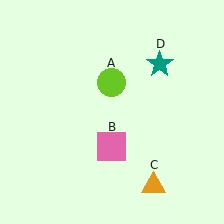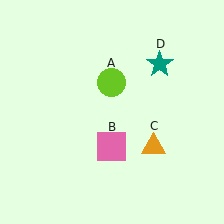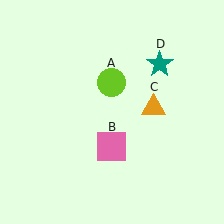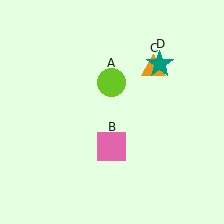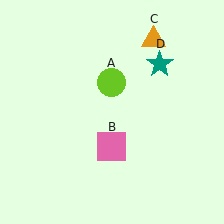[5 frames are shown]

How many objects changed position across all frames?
1 object changed position: orange triangle (object C).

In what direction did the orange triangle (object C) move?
The orange triangle (object C) moved up.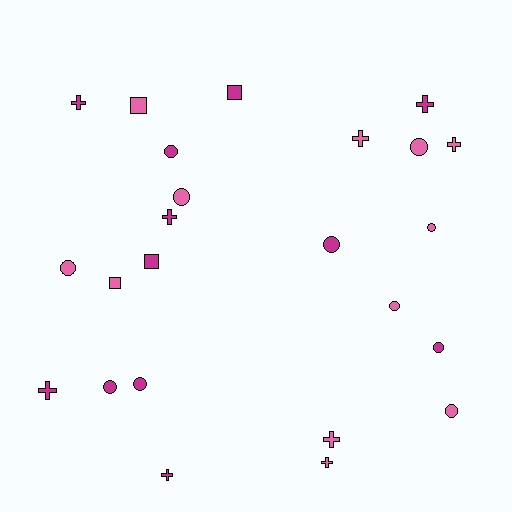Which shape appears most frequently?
Circle, with 11 objects.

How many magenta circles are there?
There are 5 magenta circles.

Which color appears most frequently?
Pink, with 12 objects.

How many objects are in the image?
There are 24 objects.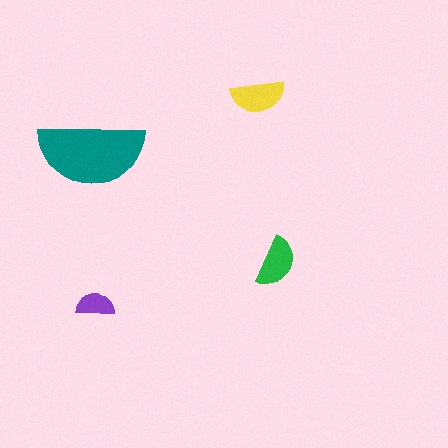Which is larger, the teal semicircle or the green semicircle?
The teal one.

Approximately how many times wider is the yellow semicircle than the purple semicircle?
About 1.5 times wider.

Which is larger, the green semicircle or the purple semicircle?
The green one.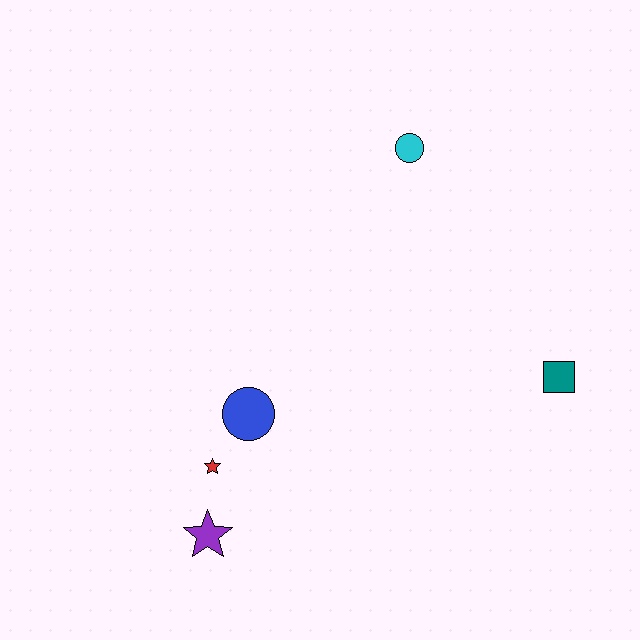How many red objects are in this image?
There is 1 red object.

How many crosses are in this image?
There are no crosses.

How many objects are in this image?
There are 5 objects.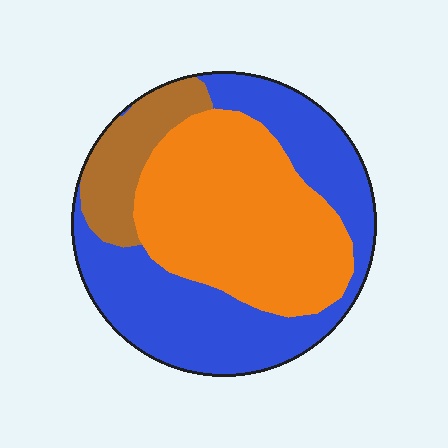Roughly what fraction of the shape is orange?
Orange covers around 45% of the shape.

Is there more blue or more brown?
Blue.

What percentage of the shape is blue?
Blue covers 44% of the shape.